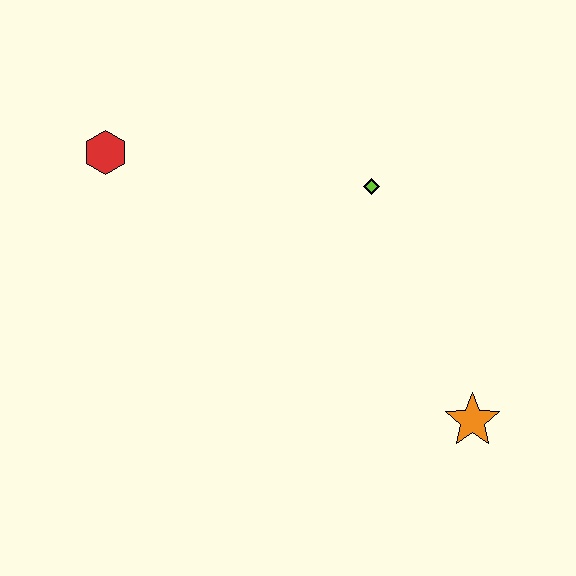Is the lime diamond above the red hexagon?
No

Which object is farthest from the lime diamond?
The red hexagon is farthest from the lime diamond.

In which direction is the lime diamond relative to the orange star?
The lime diamond is above the orange star.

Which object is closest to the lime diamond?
The orange star is closest to the lime diamond.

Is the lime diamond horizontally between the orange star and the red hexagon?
Yes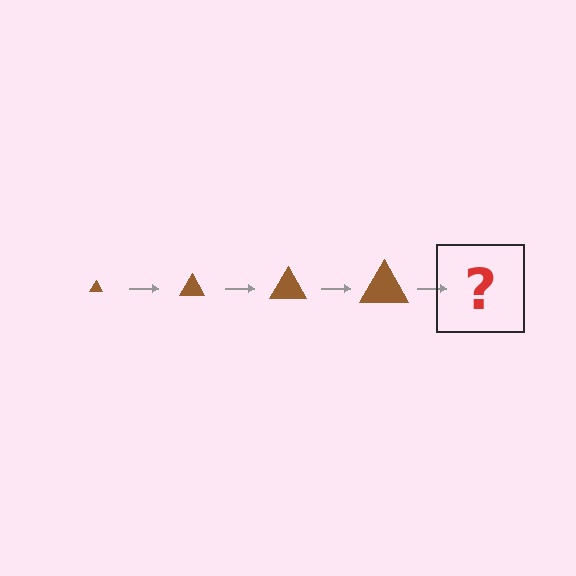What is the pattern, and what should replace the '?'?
The pattern is that the triangle gets progressively larger each step. The '?' should be a brown triangle, larger than the previous one.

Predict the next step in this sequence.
The next step is a brown triangle, larger than the previous one.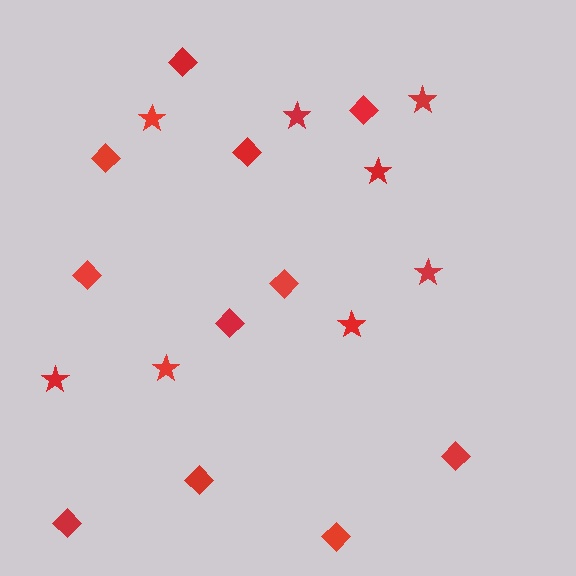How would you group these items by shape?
There are 2 groups: one group of stars (8) and one group of diamonds (11).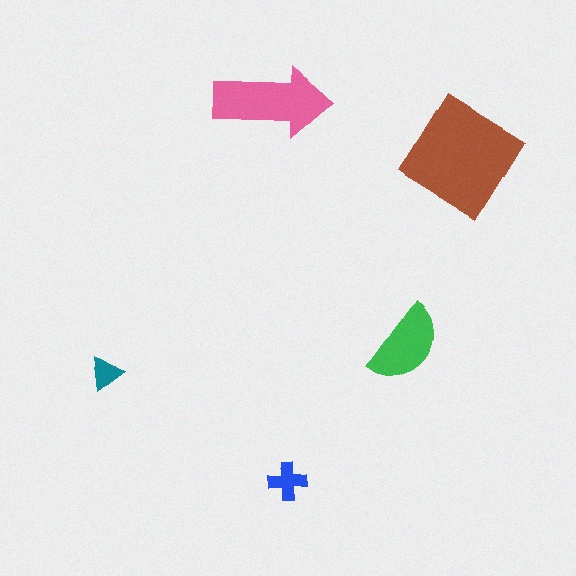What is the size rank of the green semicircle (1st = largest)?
3rd.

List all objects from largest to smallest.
The brown diamond, the pink arrow, the green semicircle, the blue cross, the teal triangle.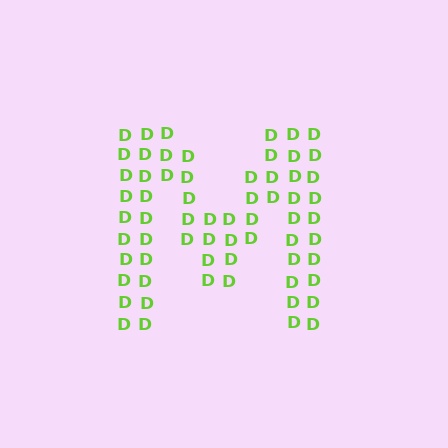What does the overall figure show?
The overall figure shows the letter M.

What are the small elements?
The small elements are letter D's.